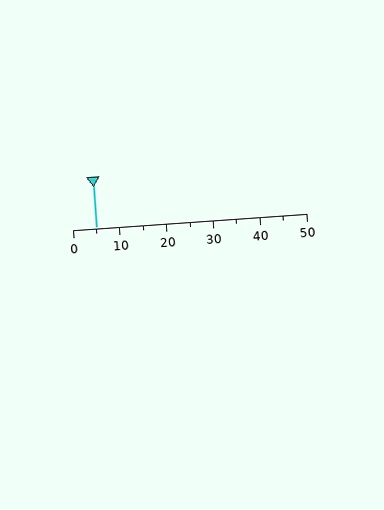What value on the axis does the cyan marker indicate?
The marker indicates approximately 5.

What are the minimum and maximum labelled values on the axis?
The axis runs from 0 to 50.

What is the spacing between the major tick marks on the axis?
The major ticks are spaced 10 apart.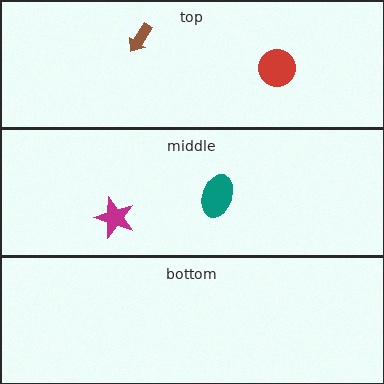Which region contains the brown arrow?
The top region.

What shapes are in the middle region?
The magenta star, the teal ellipse.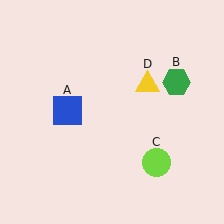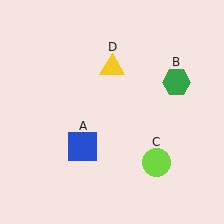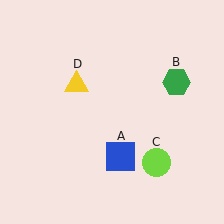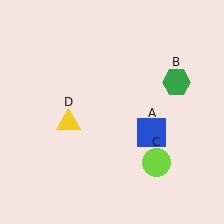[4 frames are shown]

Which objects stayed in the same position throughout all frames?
Green hexagon (object B) and lime circle (object C) remained stationary.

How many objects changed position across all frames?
2 objects changed position: blue square (object A), yellow triangle (object D).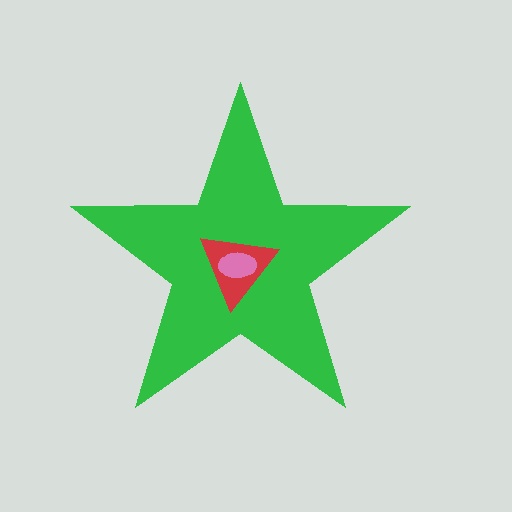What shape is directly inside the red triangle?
The pink ellipse.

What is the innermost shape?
The pink ellipse.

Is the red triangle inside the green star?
Yes.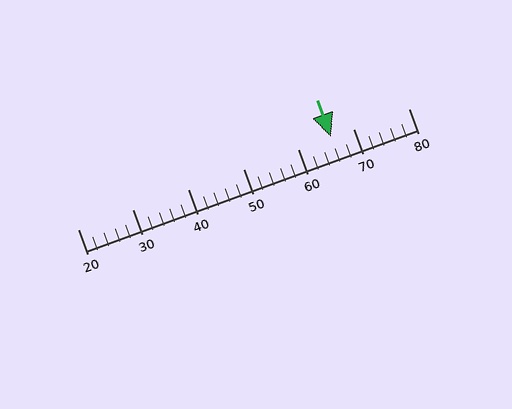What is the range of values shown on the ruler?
The ruler shows values from 20 to 80.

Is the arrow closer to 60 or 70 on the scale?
The arrow is closer to 70.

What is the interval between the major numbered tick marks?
The major tick marks are spaced 10 units apart.